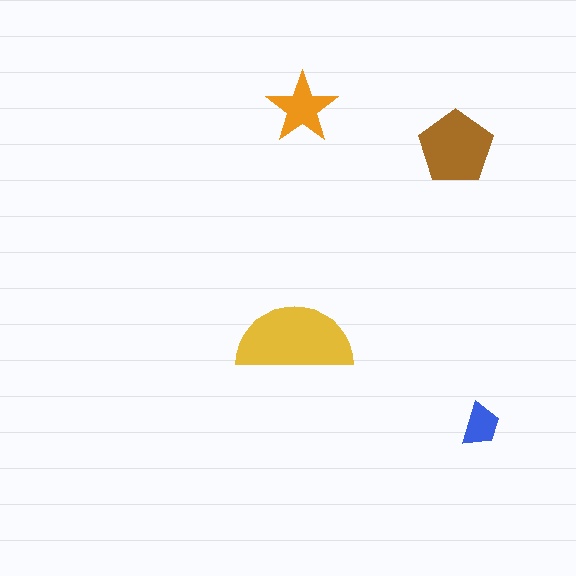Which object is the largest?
The yellow semicircle.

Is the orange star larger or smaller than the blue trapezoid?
Larger.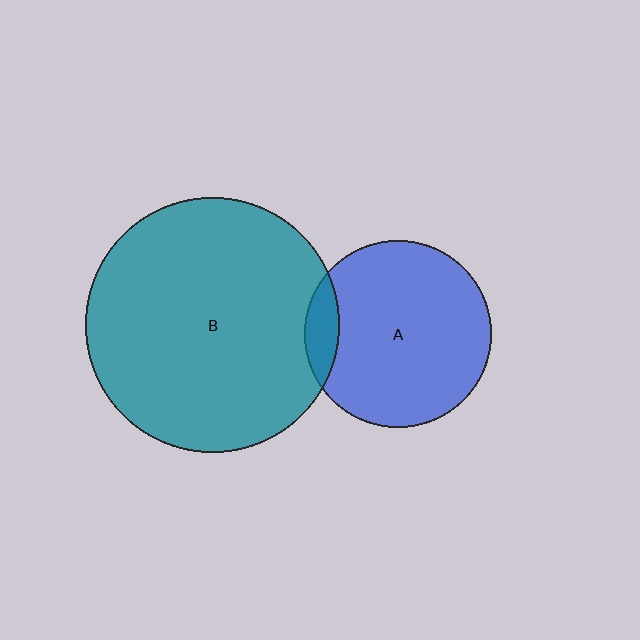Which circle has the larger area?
Circle B (teal).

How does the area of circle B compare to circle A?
Approximately 1.8 times.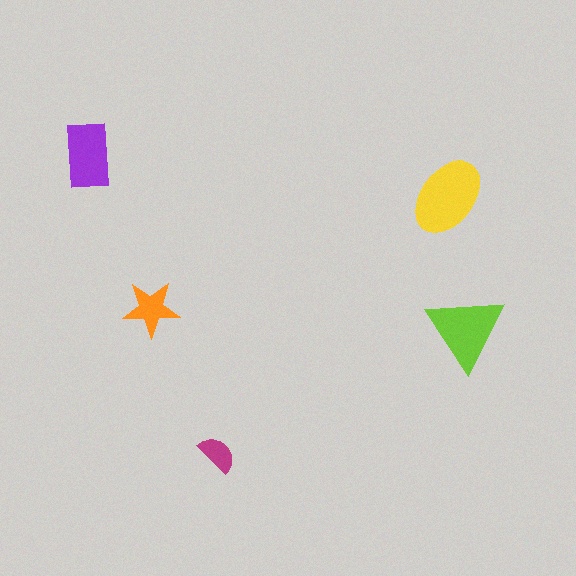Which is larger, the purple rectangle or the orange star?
The purple rectangle.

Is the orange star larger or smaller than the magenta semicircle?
Larger.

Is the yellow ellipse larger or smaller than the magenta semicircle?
Larger.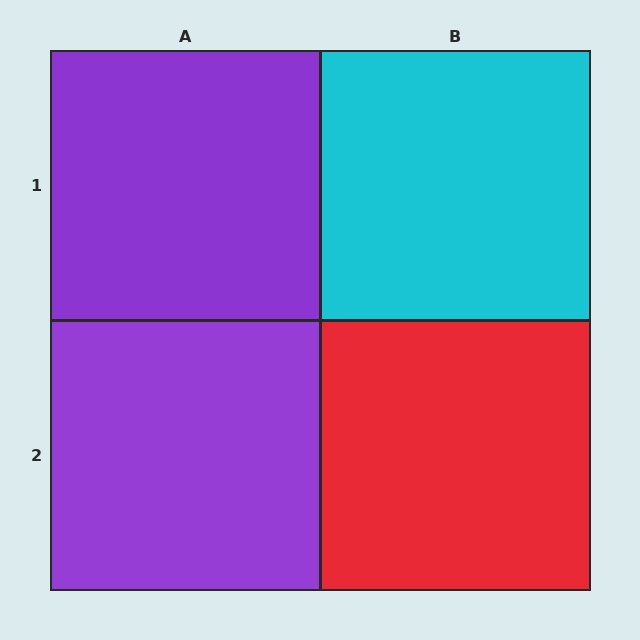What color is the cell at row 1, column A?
Purple.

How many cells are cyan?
1 cell is cyan.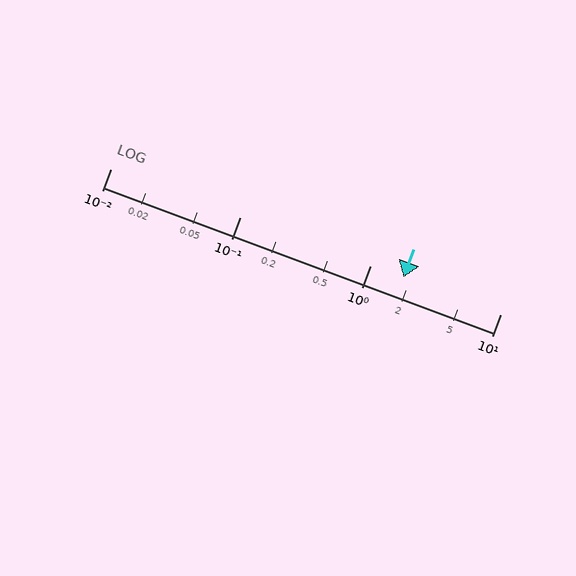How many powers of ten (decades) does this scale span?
The scale spans 3 decades, from 0.01 to 10.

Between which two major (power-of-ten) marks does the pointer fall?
The pointer is between 1 and 10.